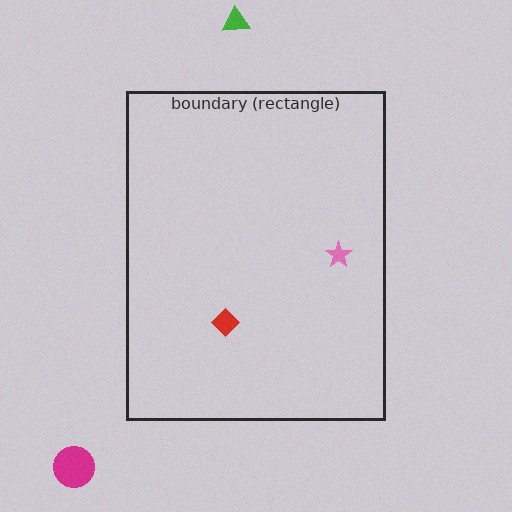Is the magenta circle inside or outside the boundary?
Outside.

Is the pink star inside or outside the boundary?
Inside.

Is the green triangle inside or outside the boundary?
Outside.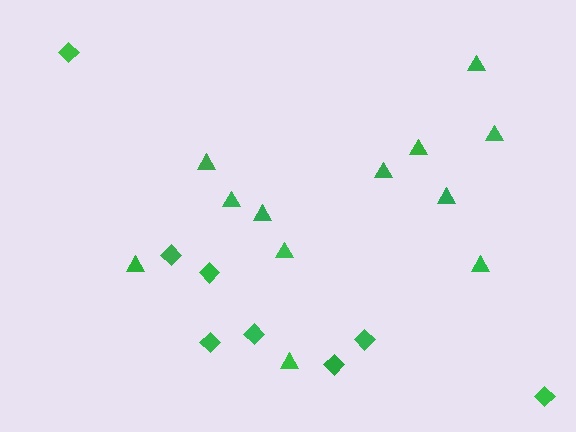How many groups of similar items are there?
There are 2 groups: one group of triangles (12) and one group of diamonds (8).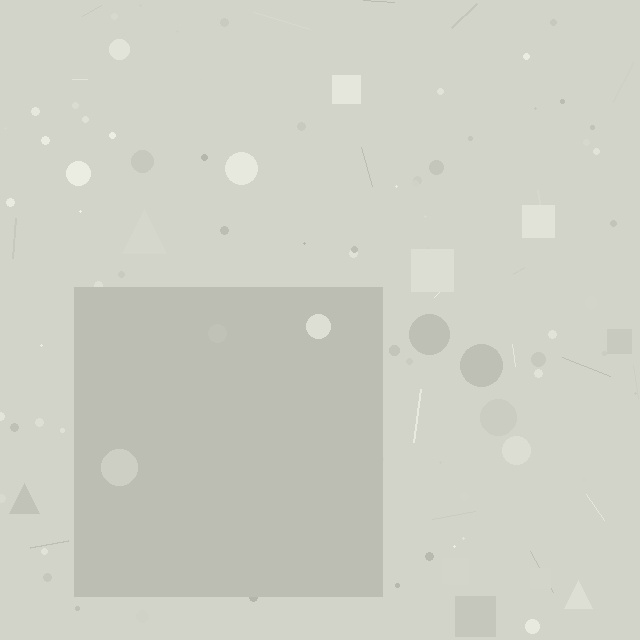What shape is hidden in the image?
A square is hidden in the image.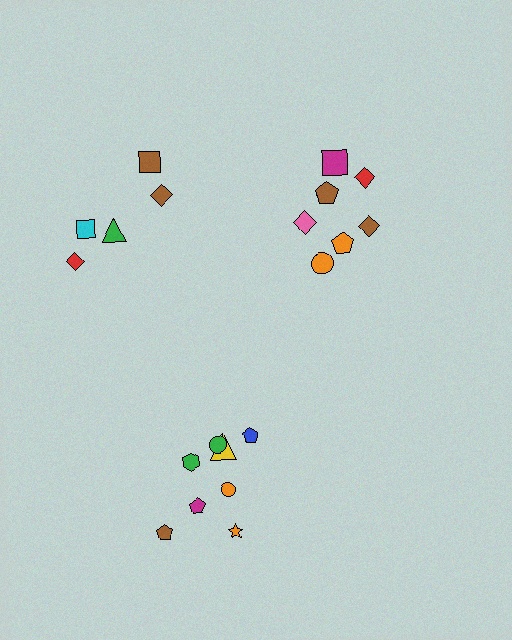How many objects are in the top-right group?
There are 7 objects.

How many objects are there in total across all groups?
There are 20 objects.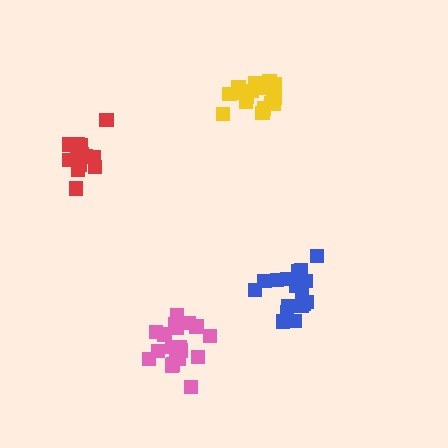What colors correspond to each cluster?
The clusters are colored: pink, blue, yellow, red.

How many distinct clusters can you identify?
There are 4 distinct clusters.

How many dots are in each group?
Group 1: 19 dots, Group 2: 17 dots, Group 3: 17 dots, Group 4: 15 dots (68 total).